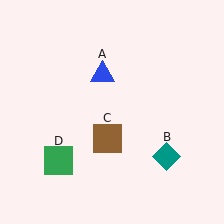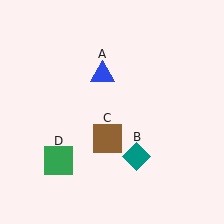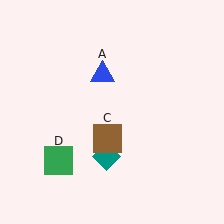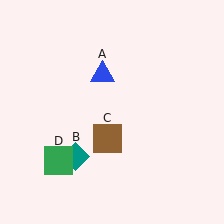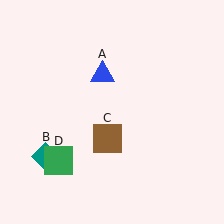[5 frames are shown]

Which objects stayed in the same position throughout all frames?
Blue triangle (object A) and brown square (object C) and green square (object D) remained stationary.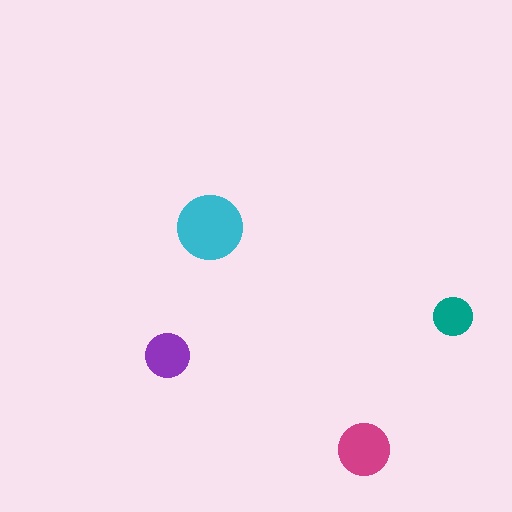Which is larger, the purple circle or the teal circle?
The purple one.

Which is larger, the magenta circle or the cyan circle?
The cyan one.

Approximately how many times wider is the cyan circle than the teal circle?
About 1.5 times wider.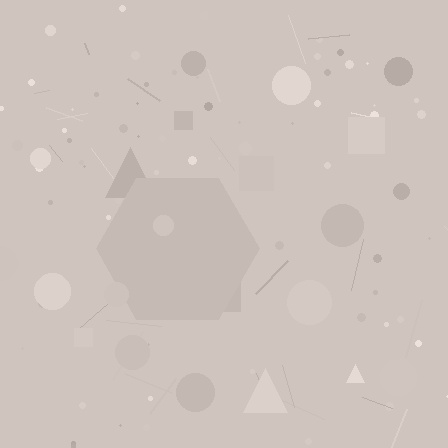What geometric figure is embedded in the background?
A hexagon is embedded in the background.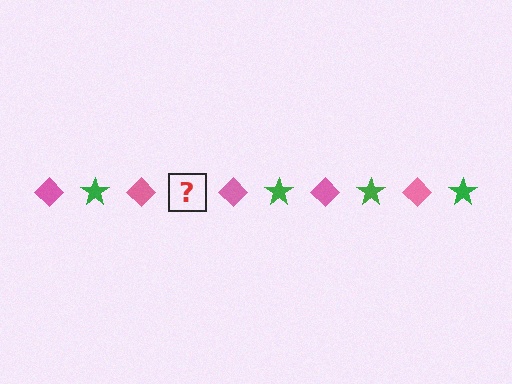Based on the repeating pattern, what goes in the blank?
The blank should be a green star.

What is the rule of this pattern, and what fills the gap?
The rule is that the pattern alternates between pink diamond and green star. The gap should be filled with a green star.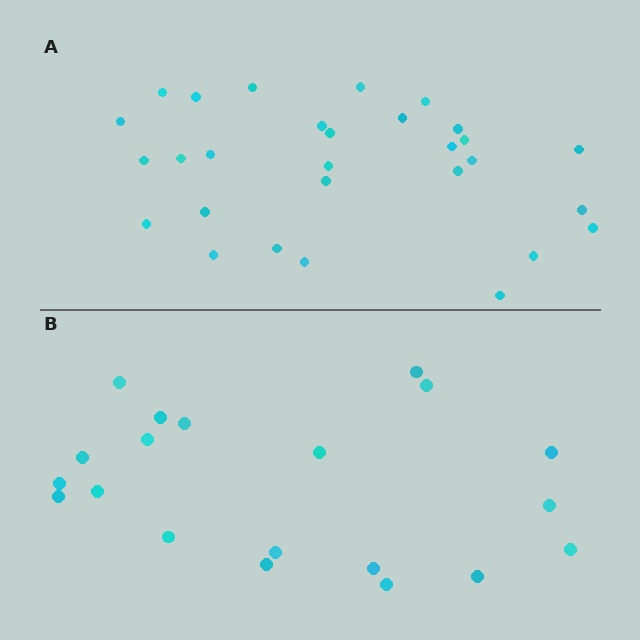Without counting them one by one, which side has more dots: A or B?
Region A (the top region) has more dots.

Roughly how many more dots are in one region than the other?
Region A has roughly 8 or so more dots than region B.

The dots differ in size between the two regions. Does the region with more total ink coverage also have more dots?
No. Region B has more total ink coverage because its dots are larger, but region A actually contains more individual dots. Total area can be misleading — the number of items is what matters here.